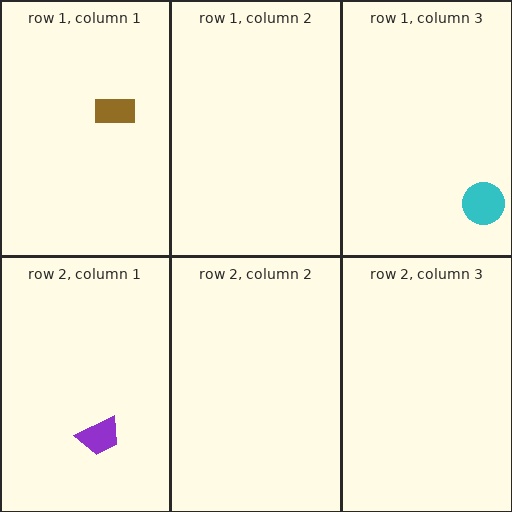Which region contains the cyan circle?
The row 1, column 3 region.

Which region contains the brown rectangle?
The row 1, column 1 region.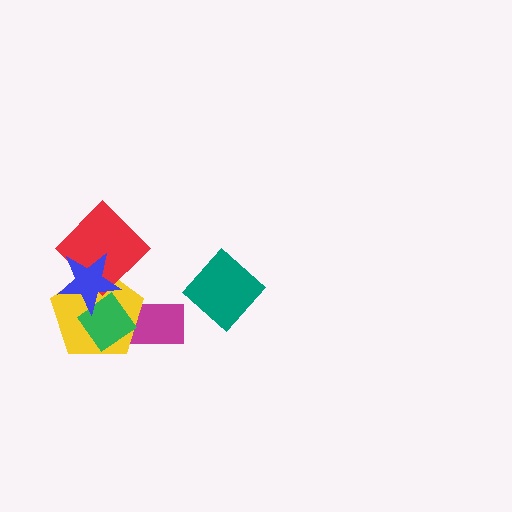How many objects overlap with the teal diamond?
0 objects overlap with the teal diamond.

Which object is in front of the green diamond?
The blue star is in front of the green diamond.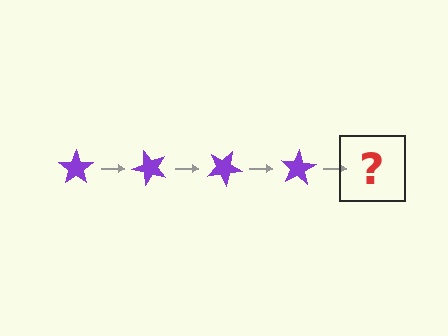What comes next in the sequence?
The next element should be a purple star rotated 200 degrees.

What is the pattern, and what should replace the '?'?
The pattern is that the star rotates 50 degrees each step. The '?' should be a purple star rotated 200 degrees.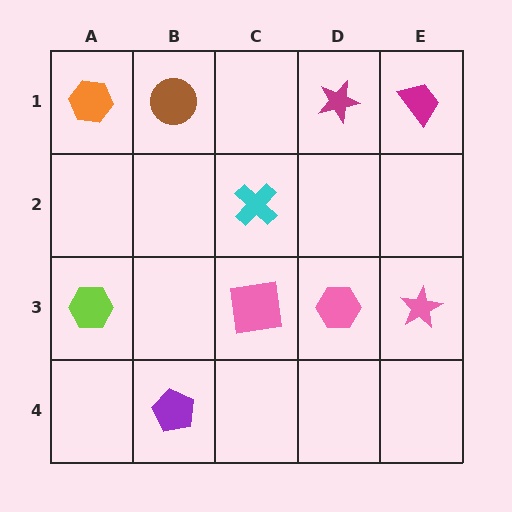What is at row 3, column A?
A lime hexagon.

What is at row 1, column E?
A magenta trapezoid.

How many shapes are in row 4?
1 shape.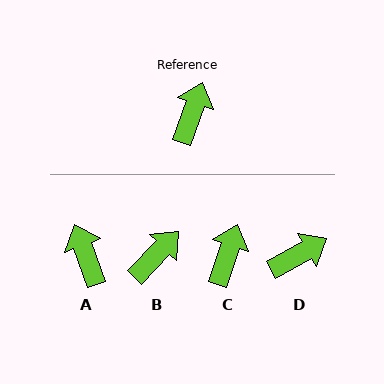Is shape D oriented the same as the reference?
No, it is off by about 42 degrees.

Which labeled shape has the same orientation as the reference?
C.